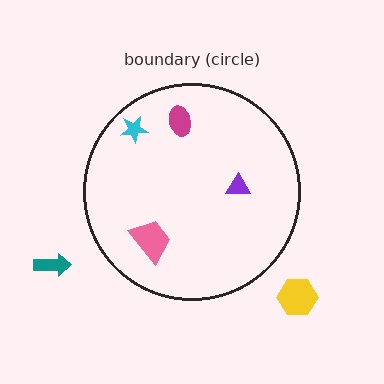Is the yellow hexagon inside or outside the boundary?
Outside.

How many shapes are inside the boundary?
4 inside, 2 outside.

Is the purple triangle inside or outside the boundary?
Inside.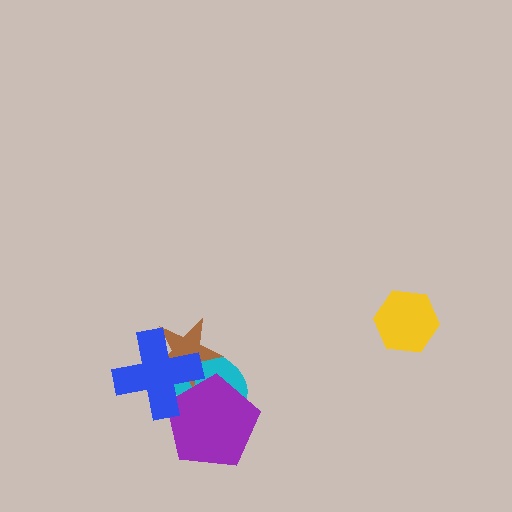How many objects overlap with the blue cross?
3 objects overlap with the blue cross.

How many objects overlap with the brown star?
3 objects overlap with the brown star.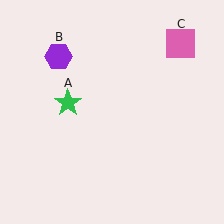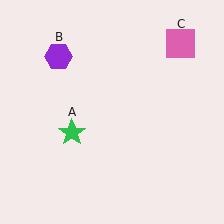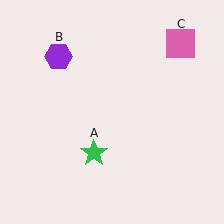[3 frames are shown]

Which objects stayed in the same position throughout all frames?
Purple hexagon (object B) and pink square (object C) remained stationary.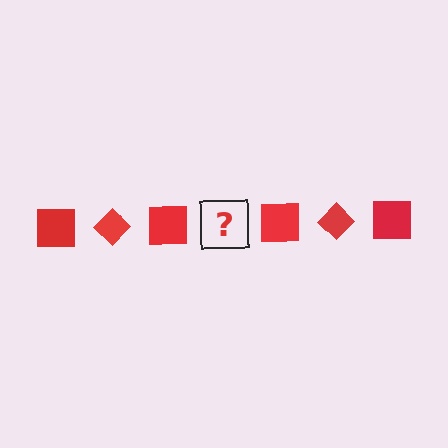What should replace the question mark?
The question mark should be replaced with a red diamond.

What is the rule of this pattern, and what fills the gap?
The rule is that the pattern cycles through square, diamond shapes in red. The gap should be filled with a red diamond.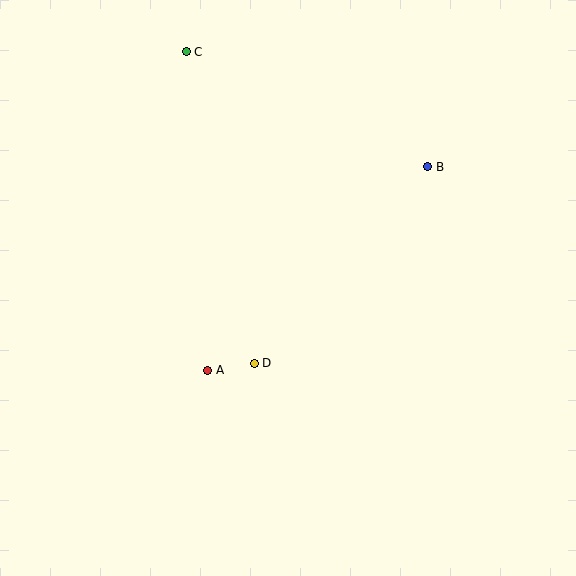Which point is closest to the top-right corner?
Point B is closest to the top-right corner.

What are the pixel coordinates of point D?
Point D is at (254, 363).